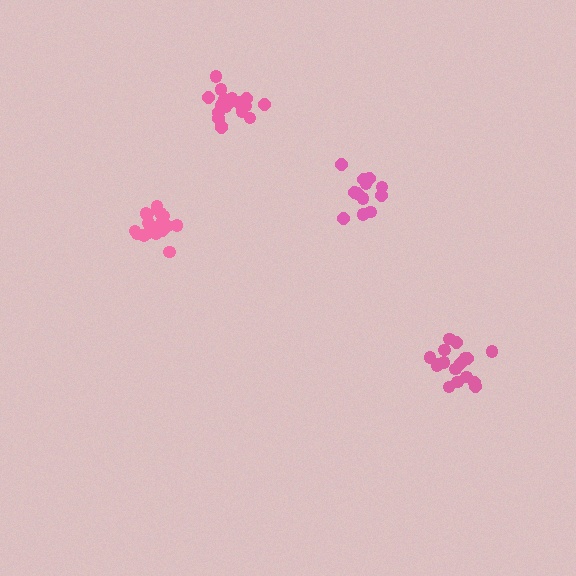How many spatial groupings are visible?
There are 4 spatial groupings.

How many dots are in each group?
Group 1: 17 dots, Group 2: 17 dots, Group 3: 20 dots, Group 4: 14 dots (68 total).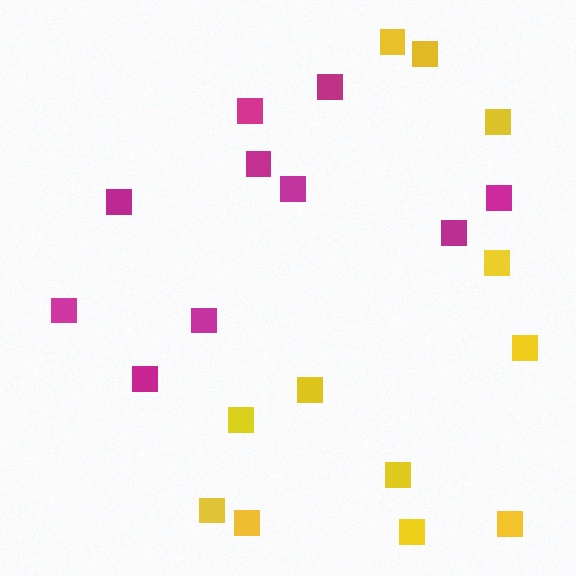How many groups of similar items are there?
There are 2 groups: one group of magenta squares (10) and one group of yellow squares (12).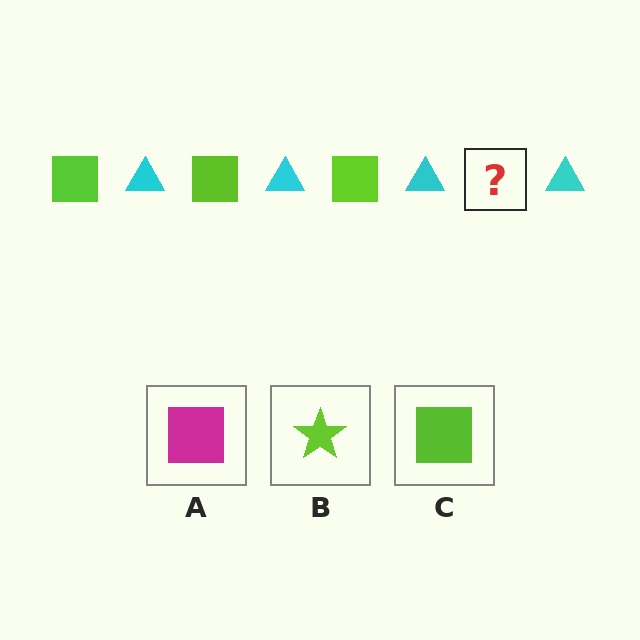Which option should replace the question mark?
Option C.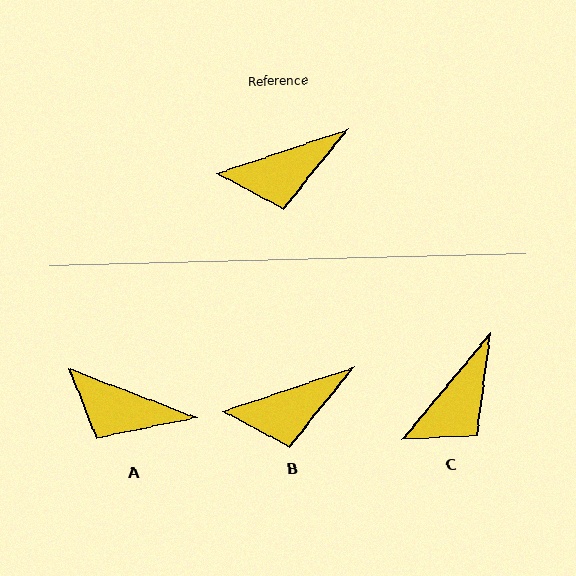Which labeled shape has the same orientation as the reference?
B.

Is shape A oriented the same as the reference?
No, it is off by about 39 degrees.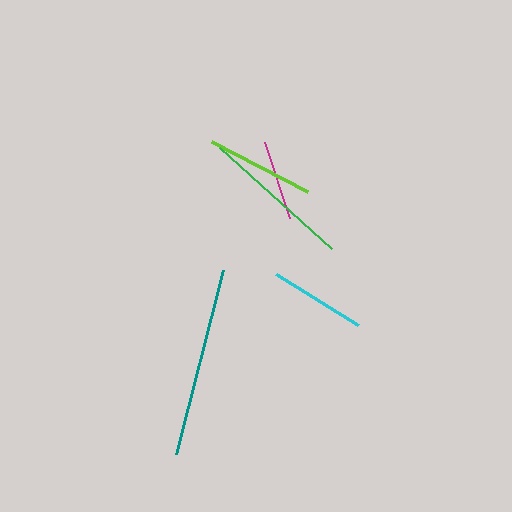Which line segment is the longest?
The teal line is the longest at approximately 190 pixels.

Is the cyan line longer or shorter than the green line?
The green line is longer than the cyan line.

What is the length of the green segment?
The green segment is approximately 150 pixels long.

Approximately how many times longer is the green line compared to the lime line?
The green line is approximately 1.4 times the length of the lime line.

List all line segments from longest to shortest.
From longest to shortest: teal, green, lime, cyan, magenta.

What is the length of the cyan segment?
The cyan segment is approximately 96 pixels long.